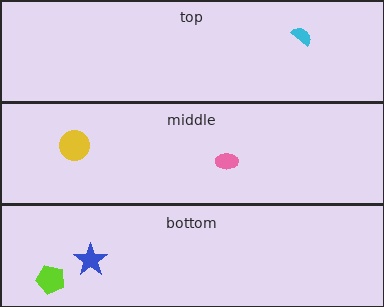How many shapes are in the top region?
1.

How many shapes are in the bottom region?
2.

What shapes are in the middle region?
The pink ellipse, the yellow circle.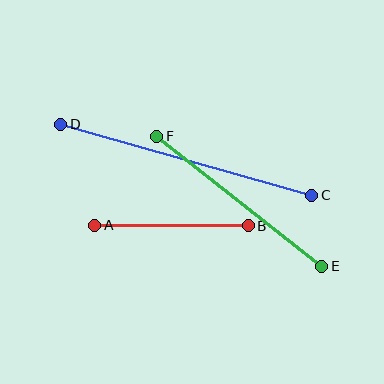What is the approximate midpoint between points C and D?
The midpoint is at approximately (186, 160) pixels.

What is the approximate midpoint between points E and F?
The midpoint is at approximately (239, 201) pixels.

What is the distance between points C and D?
The distance is approximately 261 pixels.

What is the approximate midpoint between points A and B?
The midpoint is at approximately (172, 225) pixels.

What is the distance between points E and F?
The distance is approximately 210 pixels.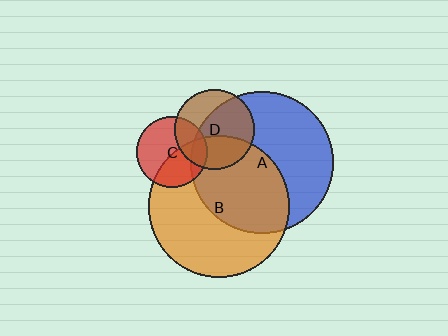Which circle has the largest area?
Circle A (blue).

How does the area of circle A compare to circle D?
Approximately 3.2 times.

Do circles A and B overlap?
Yes.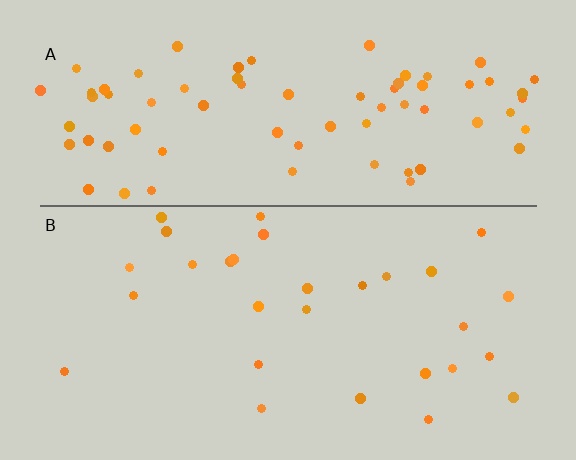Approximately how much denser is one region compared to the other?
Approximately 2.6× — region A over region B.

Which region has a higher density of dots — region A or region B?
A (the top).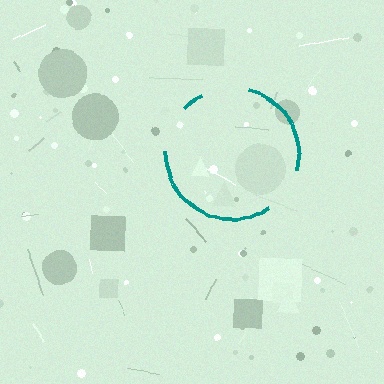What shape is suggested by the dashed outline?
The dashed outline suggests a circle.